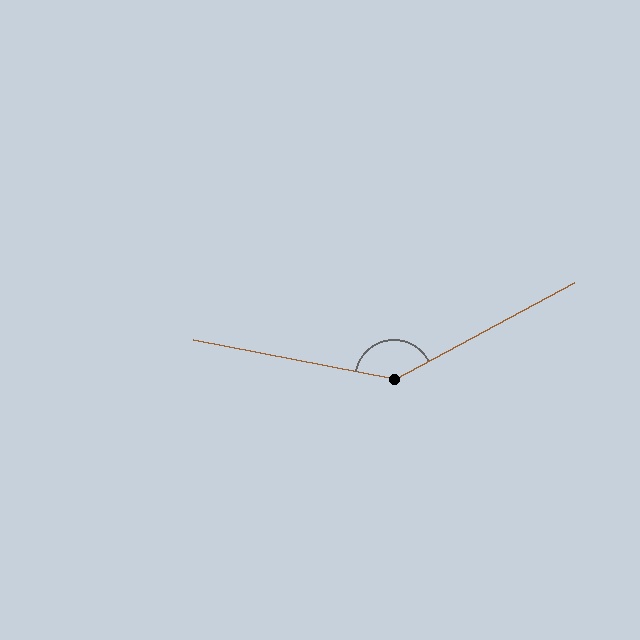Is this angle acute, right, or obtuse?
It is obtuse.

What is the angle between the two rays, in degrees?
Approximately 141 degrees.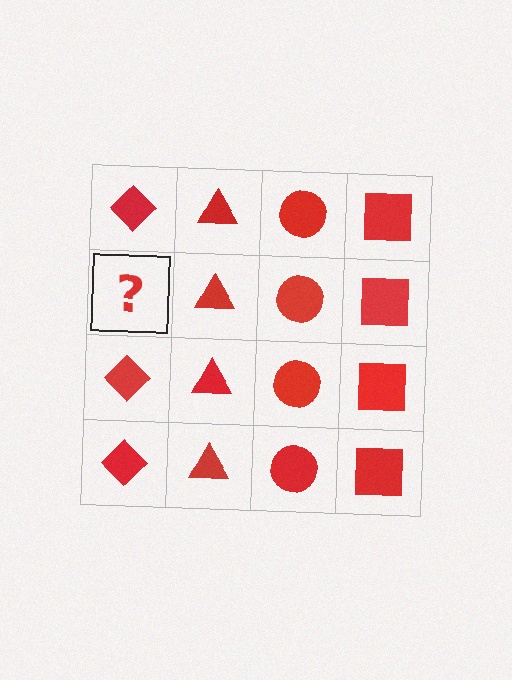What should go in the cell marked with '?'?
The missing cell should contain a red diamond.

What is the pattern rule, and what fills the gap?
The rule is that each column has a consistent shape. The gap should be filled with a red diamond.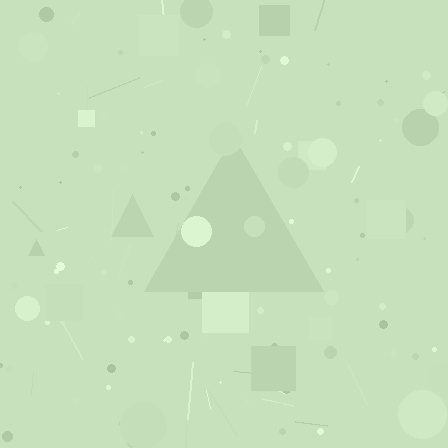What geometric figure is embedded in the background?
A triangle is embedded in the background.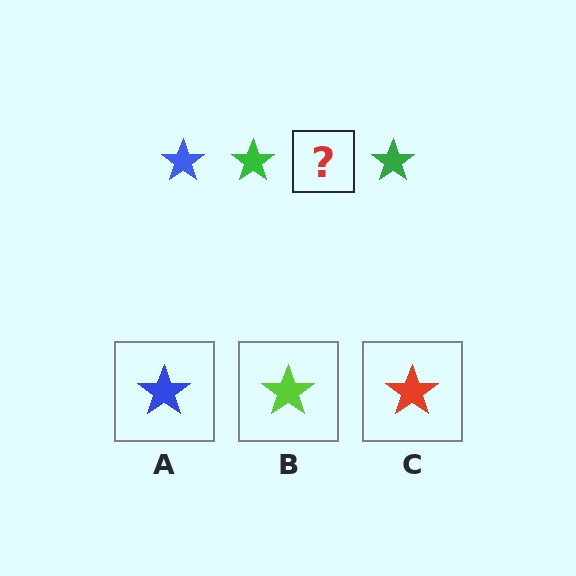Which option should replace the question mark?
Option A.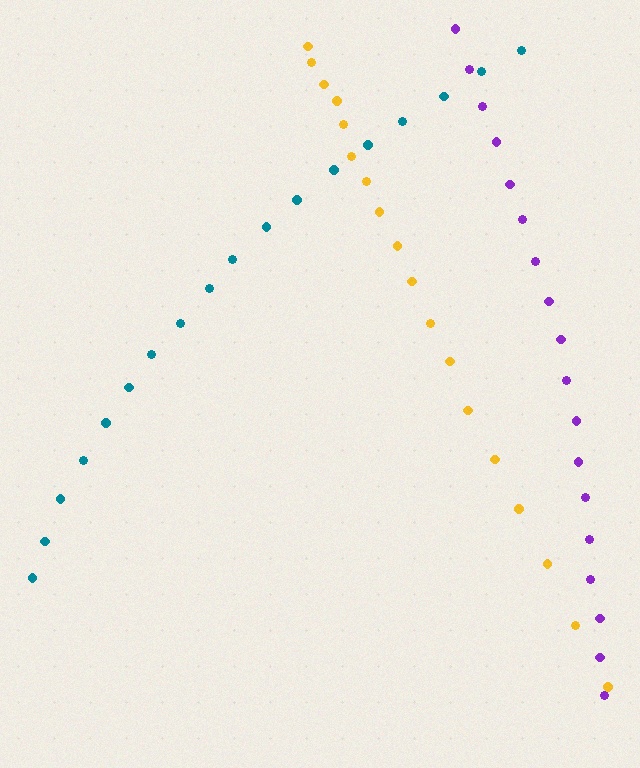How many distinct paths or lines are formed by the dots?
There are 3 distinct paths.